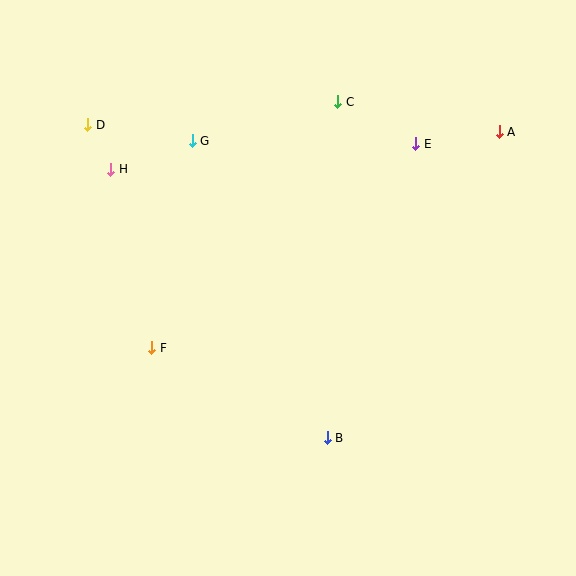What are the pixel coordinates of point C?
Point C is at (338, 102).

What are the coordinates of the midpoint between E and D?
The midpoint between E and D is at (252, 134).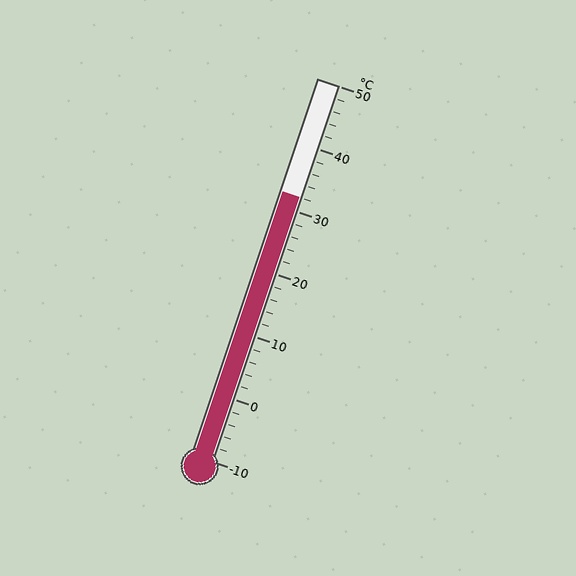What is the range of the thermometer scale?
The thermometer scale ranges from -10°C to 50°C.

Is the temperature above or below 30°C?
The temperature is above 30°C.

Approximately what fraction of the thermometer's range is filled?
The thermometer is filled to approximately 70% of its range.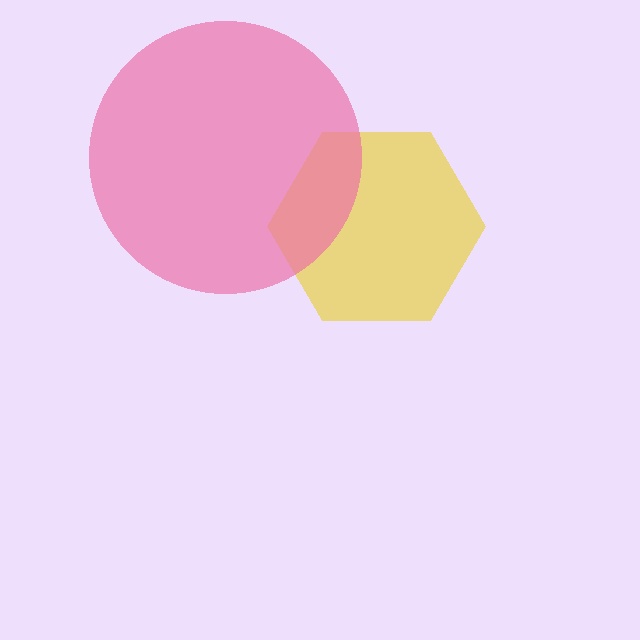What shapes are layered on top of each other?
The layered shapes are: a yellow hexagon, a pink circle.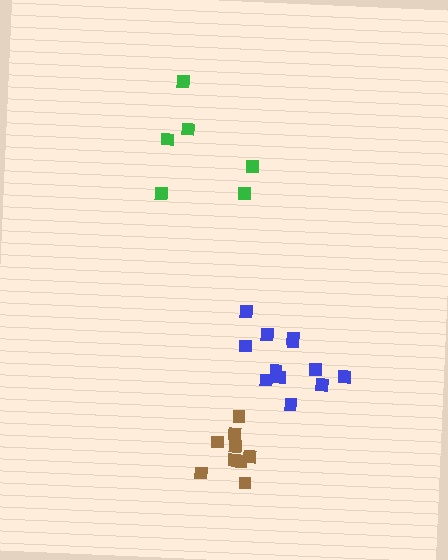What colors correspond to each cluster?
The clusters are colored: blue, green, brown.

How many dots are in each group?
Group 1: 12 dots, Group 2: 6 dots, Group 3: 9 dots (27 total).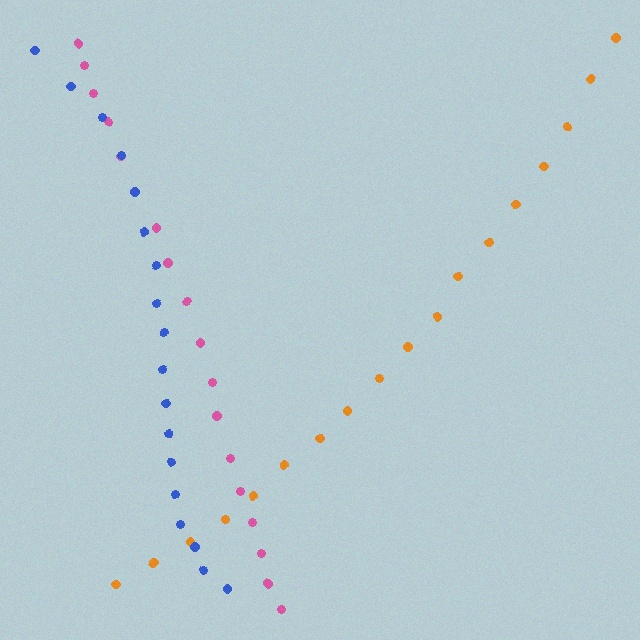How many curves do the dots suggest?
There are 3 distinct paths.